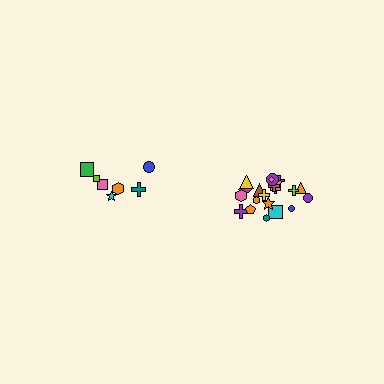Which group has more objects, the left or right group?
The right group.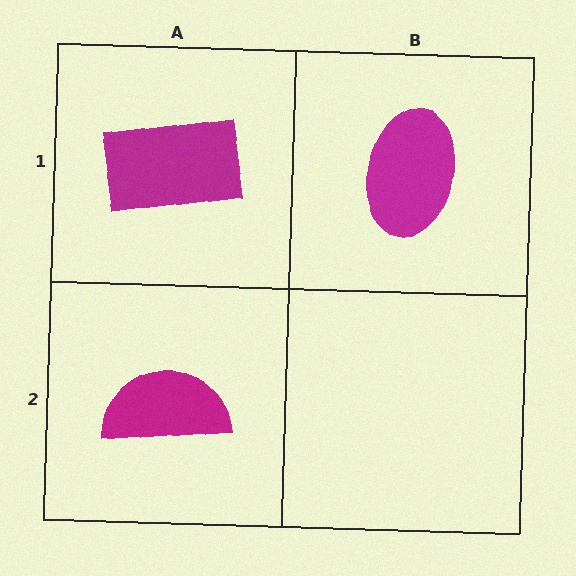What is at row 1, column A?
A magenta rectangle.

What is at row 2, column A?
A magenta semicircle.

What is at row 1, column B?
A magenta ellipse.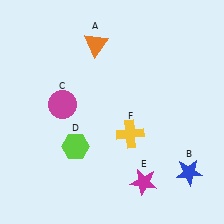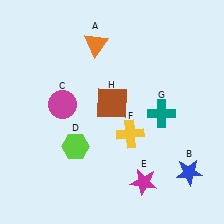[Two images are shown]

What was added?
A teal cross (G), a brown square (H) were added in Image 2.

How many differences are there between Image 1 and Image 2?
There are 2 differences between the two images.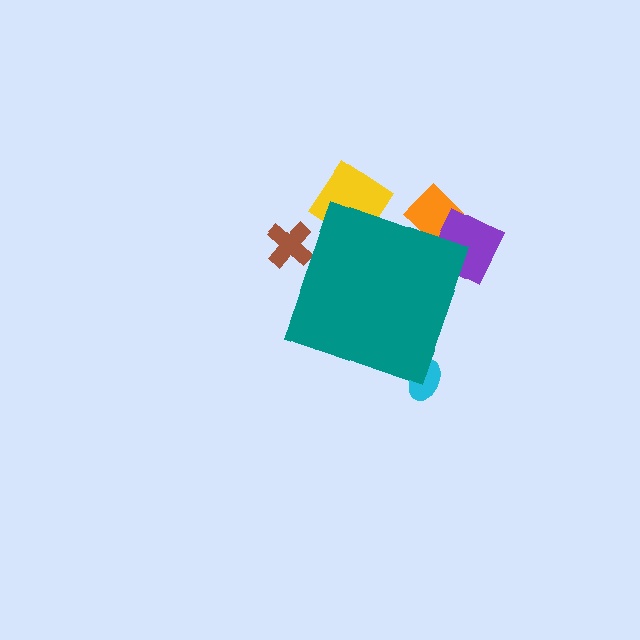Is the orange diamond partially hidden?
Yes, the orange diamond is partially hidden behind the teal diamond.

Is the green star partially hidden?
Yes, the green star is partially hidden behind the teal diamond.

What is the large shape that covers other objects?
A teal diamond.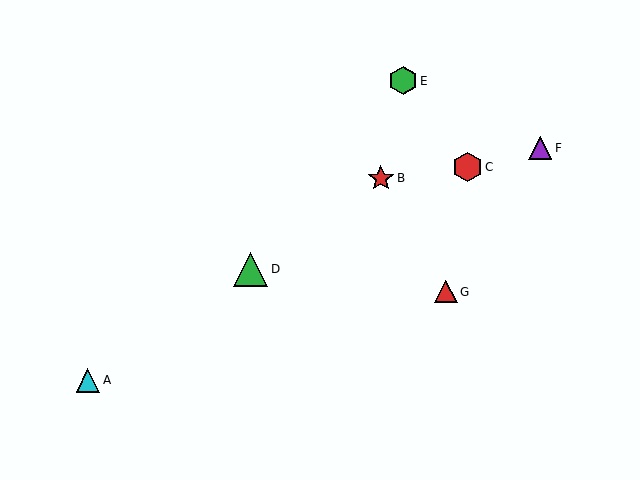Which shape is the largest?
The green triangle (labeled D) is the largest.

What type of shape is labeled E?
Shape E is a green hexagon.